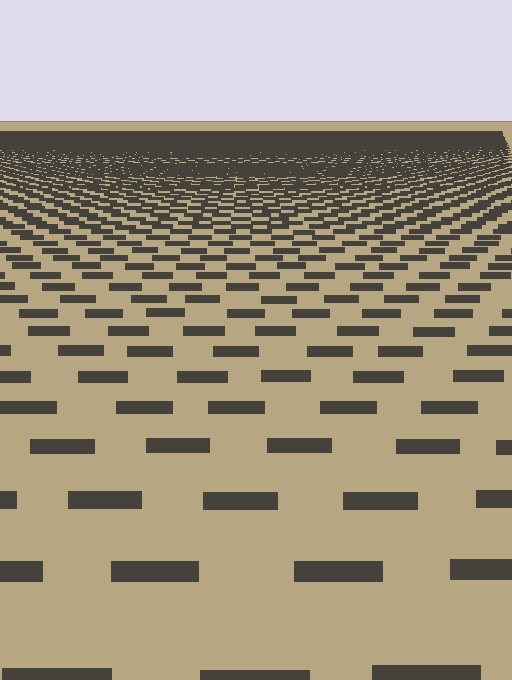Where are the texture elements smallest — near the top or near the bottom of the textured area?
Near the top.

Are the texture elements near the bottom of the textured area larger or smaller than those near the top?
Larger. Near the bottom, elements are closer to the viewer and appear at a bigger on-screen size.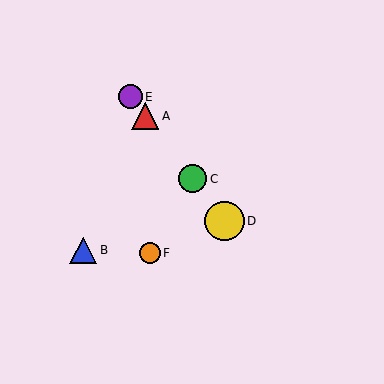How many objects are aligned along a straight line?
4 objects (A, C, D, E) are aligned along a straight line.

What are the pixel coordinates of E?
Object E is at (130, 97).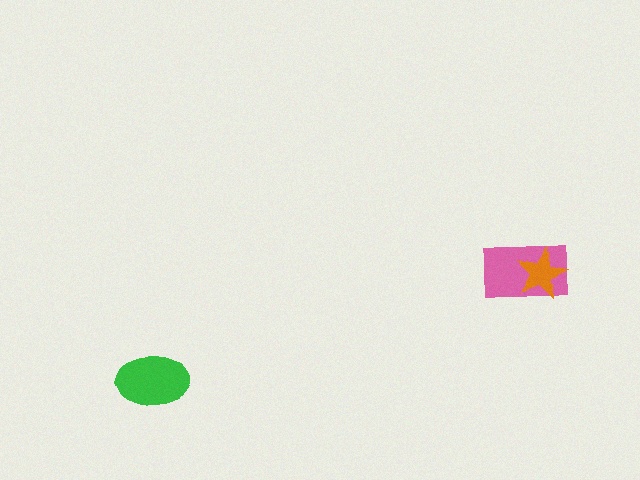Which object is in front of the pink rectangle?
The orange star is in front of the pink rectangle.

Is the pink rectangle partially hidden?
Yes, it is partially covered by another shape.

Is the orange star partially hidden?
No, no other shape covers it.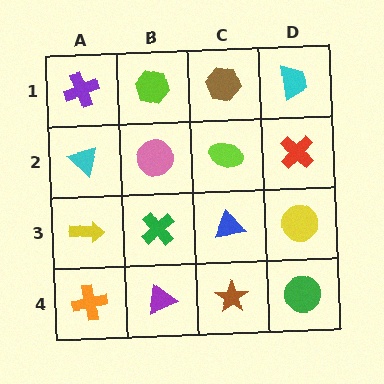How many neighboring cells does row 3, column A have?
3.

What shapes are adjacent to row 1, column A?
A cyan triangle (row 2, column A), a lime hexagon (row 1, column B).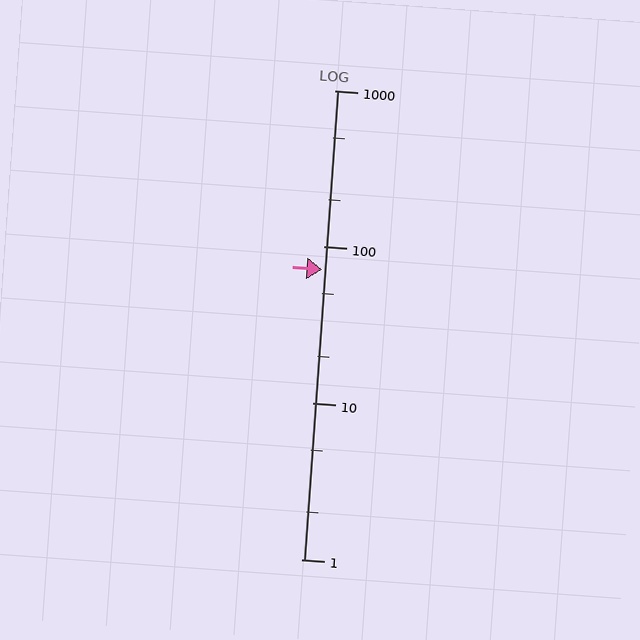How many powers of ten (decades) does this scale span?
The scale spans 3 decades, from 1 to 1000.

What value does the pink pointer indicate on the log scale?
The pointer indicates approximately 71.